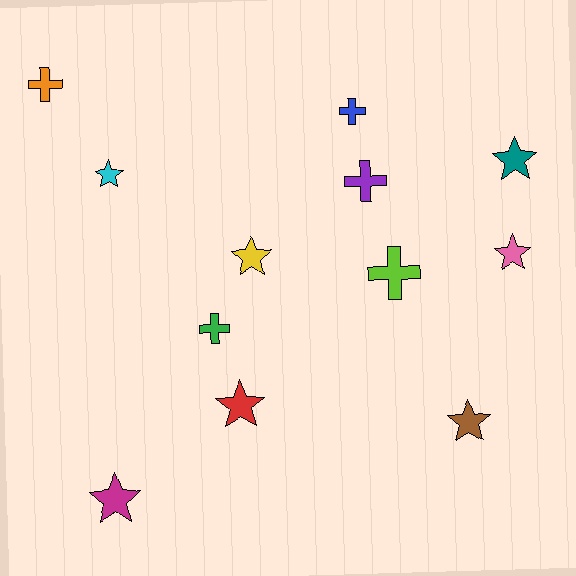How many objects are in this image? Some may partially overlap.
There are 12 objects.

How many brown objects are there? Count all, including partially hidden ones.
There is 1 brown object.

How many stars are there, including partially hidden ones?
There are 7 stars.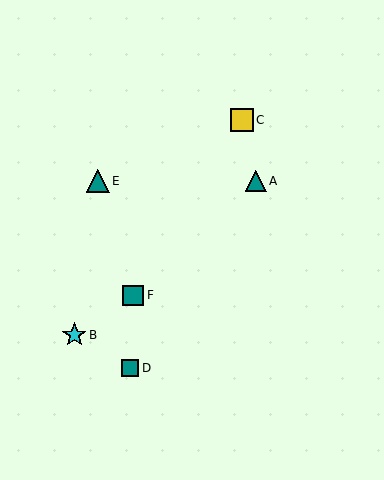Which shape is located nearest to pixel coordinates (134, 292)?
The teal square (labeled F) at (133, 295) is nearest to that location.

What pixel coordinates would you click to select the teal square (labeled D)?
Click at (130, 368) to select the teal square D.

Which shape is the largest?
The cyan star (labeled B) is the largest.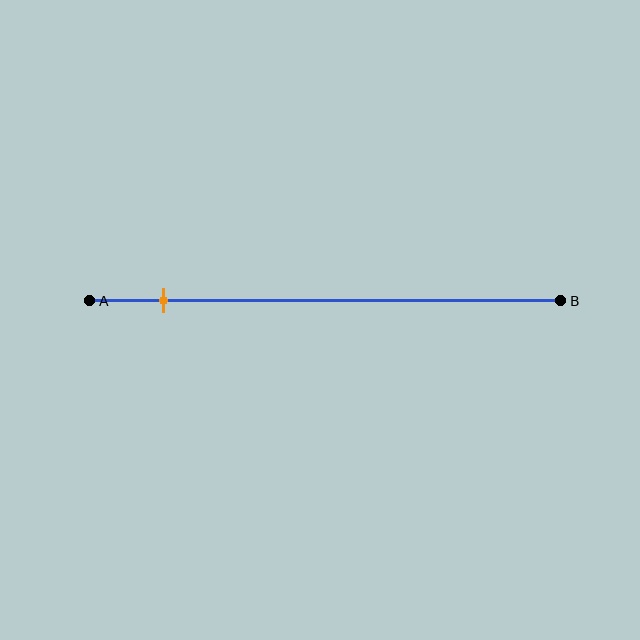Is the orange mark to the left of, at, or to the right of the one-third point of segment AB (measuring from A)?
The orange mark is to the left of the one-third point of segment AB.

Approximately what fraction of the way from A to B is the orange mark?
The orange mark is approximately 15% of the way from A to B.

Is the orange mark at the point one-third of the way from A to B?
No, the mark is at about 15% from A, not at the 33% one-third point.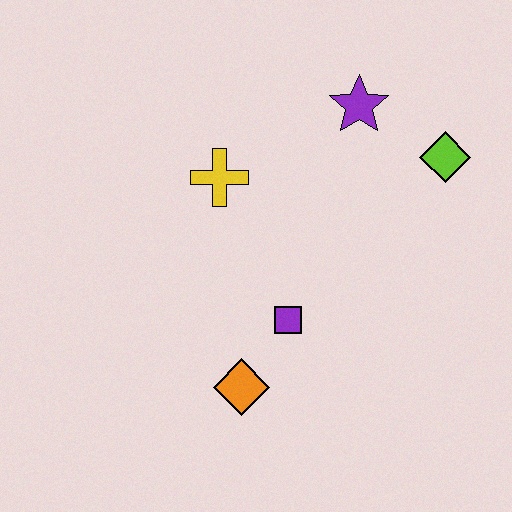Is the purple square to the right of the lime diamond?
No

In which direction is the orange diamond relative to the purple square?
The orange diamond is below the purple square.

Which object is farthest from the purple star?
The orange diamond is farthest from the purple star.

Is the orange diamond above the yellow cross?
No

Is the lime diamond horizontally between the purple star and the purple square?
No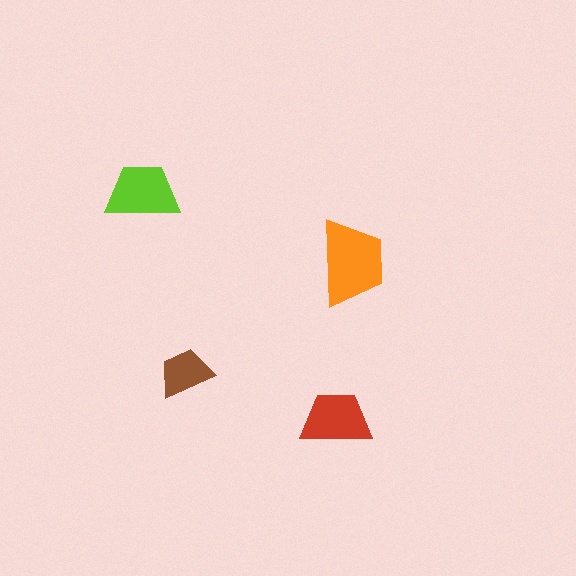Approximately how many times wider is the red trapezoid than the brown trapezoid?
About 1.5 times wider.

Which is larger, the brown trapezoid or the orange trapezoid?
The orange one.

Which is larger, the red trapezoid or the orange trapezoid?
The orange one.